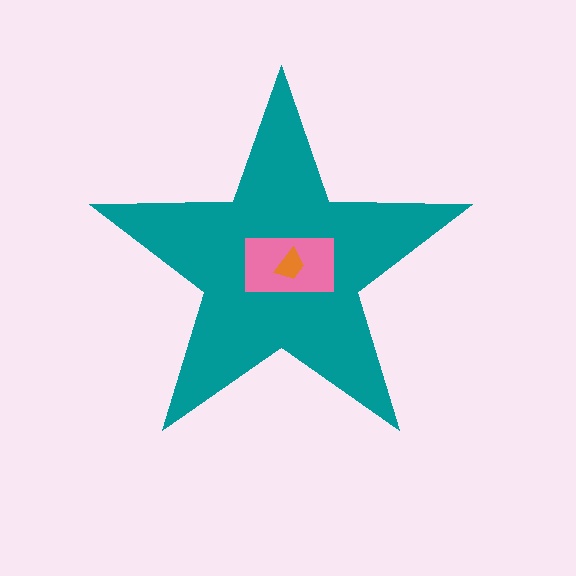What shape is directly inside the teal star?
The pink rectangle.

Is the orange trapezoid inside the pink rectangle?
Yes.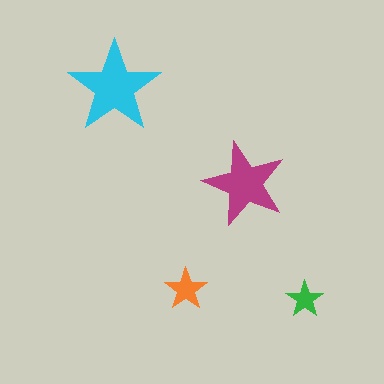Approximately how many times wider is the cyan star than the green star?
About 2.5 times wider.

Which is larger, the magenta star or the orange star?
The magenta one.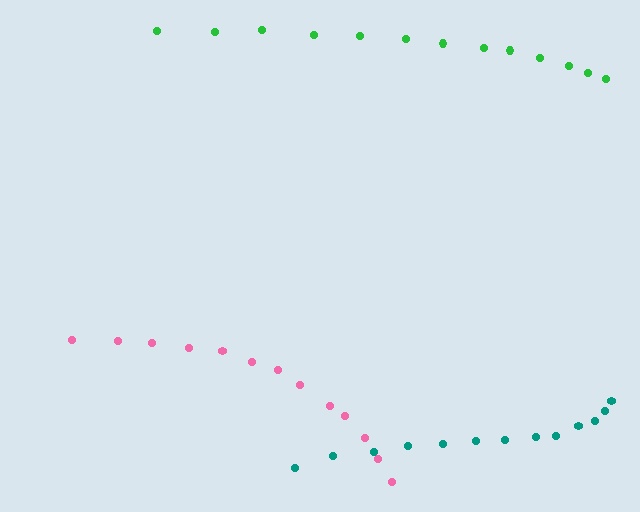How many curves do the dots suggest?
There are 3 distinct paths.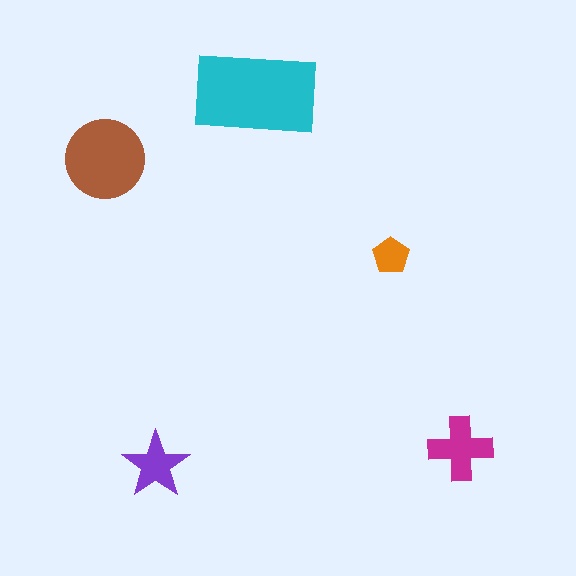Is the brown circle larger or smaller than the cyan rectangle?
Smaller.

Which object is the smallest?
The orange pentagon.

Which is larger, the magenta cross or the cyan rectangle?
The cyan rectangle.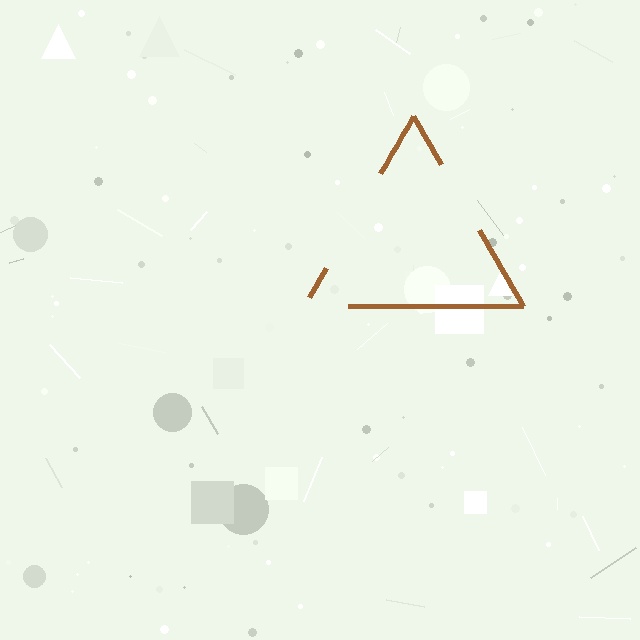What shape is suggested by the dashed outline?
The dashed outline suggests a triangle.